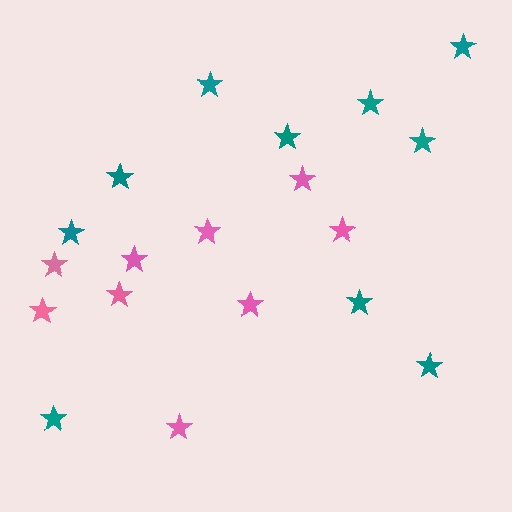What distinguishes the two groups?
There are 2 groups: one group of pink stars (9) and one group of teal stars (10).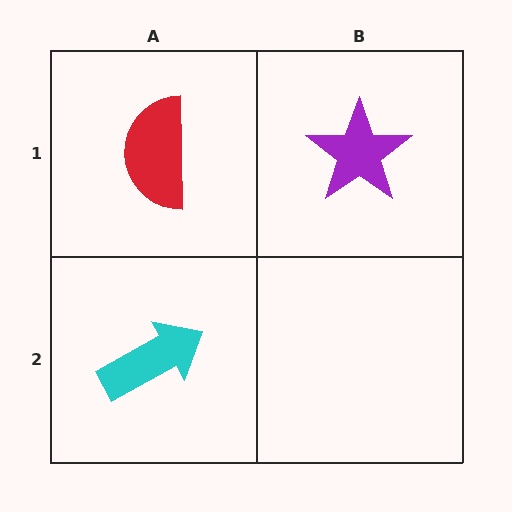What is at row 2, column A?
A cyan arrow.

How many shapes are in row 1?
2 shapes.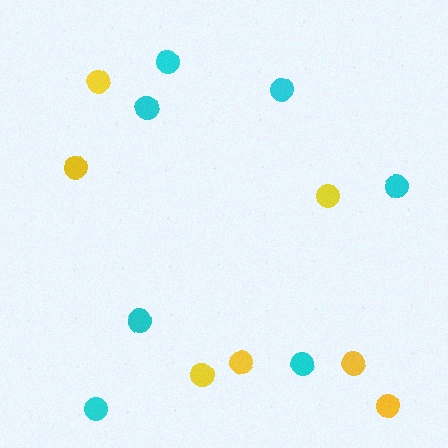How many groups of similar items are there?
There are 2 groups: one group of yellow circles (7) and one group of cyan circles (7).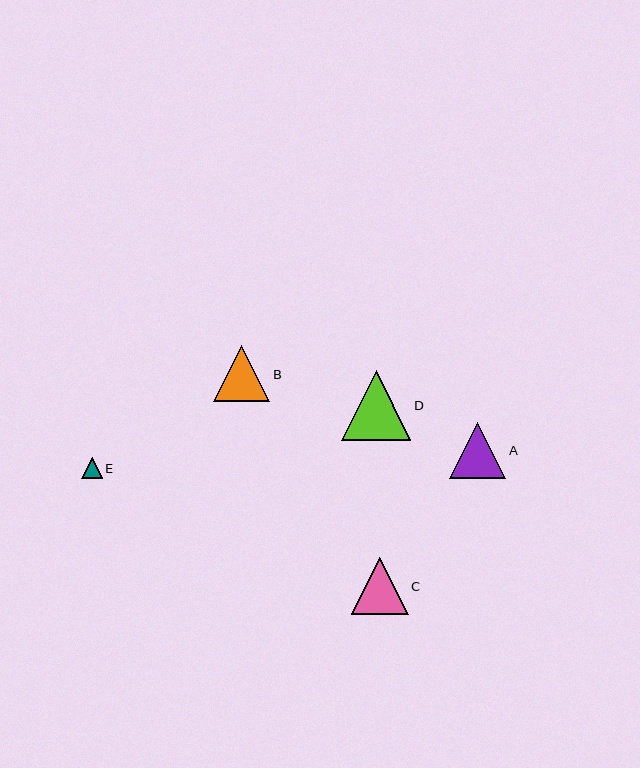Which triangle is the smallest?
Triangle E is the smallest with a size of approximately 21 pixels.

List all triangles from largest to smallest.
From largest to smallest: D, C, B, A, E.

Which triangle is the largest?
Triangle D is the largest with a size of approximately 69 pixels.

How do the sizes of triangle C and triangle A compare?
Triangle C and triangle A are approximately the same size.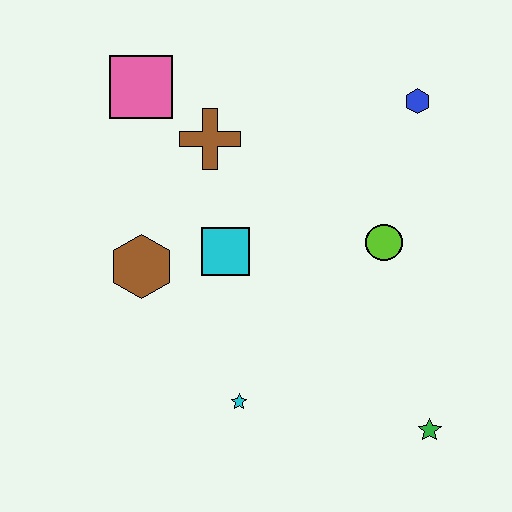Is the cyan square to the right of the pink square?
Yes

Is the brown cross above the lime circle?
Yes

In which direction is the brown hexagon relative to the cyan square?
The brown hexagon is to the left of the cyan square.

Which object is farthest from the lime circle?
The pink square is farthest from the lime circle.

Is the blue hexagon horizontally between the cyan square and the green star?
Yes